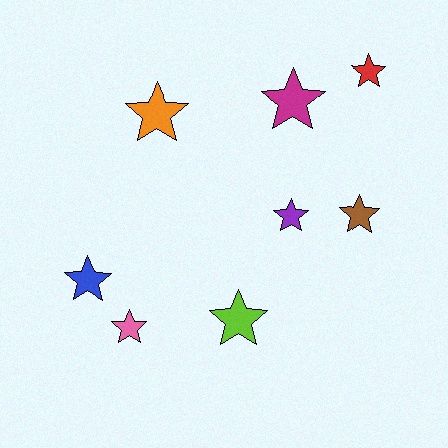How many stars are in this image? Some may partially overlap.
There are 8 stars.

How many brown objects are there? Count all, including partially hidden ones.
There is 1 brown object.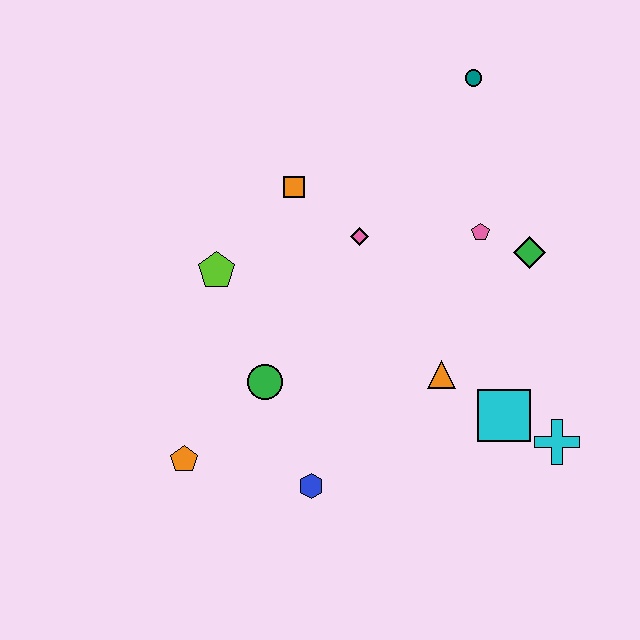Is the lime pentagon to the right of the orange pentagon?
Yes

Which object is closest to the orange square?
The pink diamond is closest to the orange square.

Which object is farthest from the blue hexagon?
The teal circle is farthest from the blue hexagon.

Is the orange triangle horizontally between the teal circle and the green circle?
Yes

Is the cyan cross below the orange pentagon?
No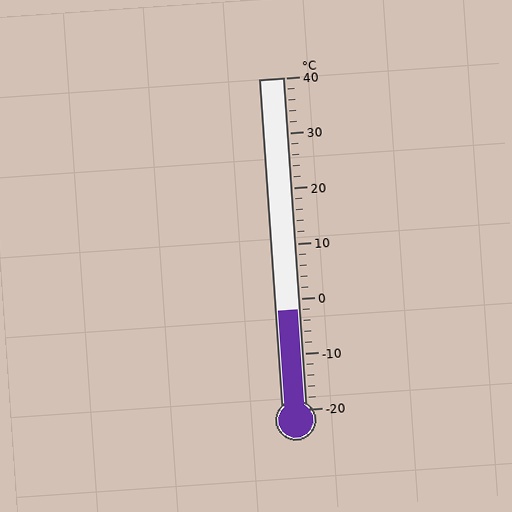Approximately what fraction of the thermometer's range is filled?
The thermometer is filled to approximately 30% of its range.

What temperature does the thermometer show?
The thermometer shows approximately -2°C.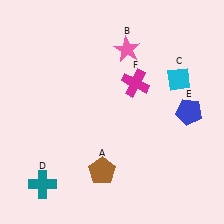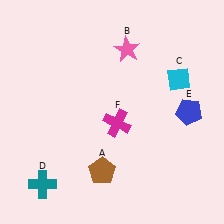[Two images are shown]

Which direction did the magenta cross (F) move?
The magenta cross (F) moved down.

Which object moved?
The magenta cross (F) moved down.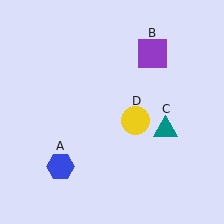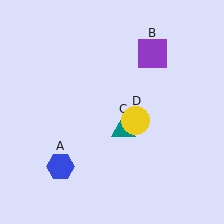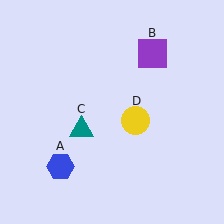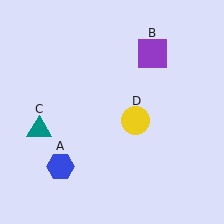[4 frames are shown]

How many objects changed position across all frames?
1 object changed position: teal triangle (object C).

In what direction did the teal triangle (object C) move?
The teal triangle (object C) moved left.